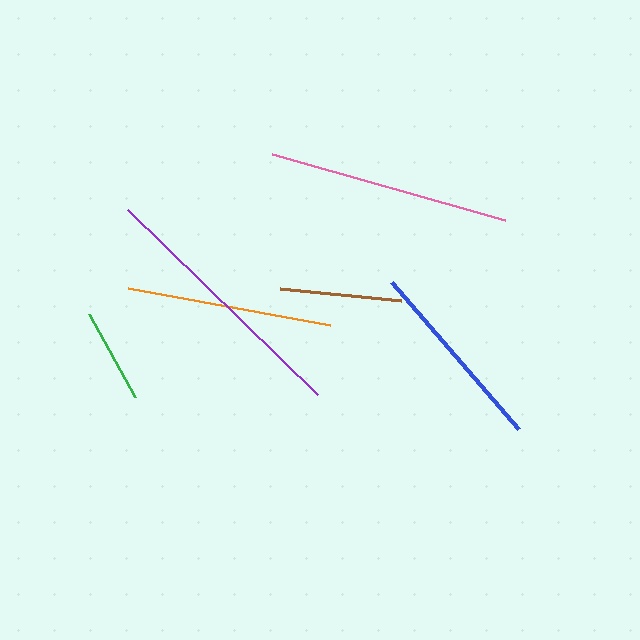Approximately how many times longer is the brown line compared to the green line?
The brown line is approximately 1.3 times the length of the green line.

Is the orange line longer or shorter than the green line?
The orange line is longer than the green line.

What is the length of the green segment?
The green segment is approximately 94 pixels long.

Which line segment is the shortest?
The green line is the shortest at approximately 94 pixels.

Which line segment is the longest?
The purple line is the longest at approximately 265 pixels.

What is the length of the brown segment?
The brown segment is approximately 122 pixels long.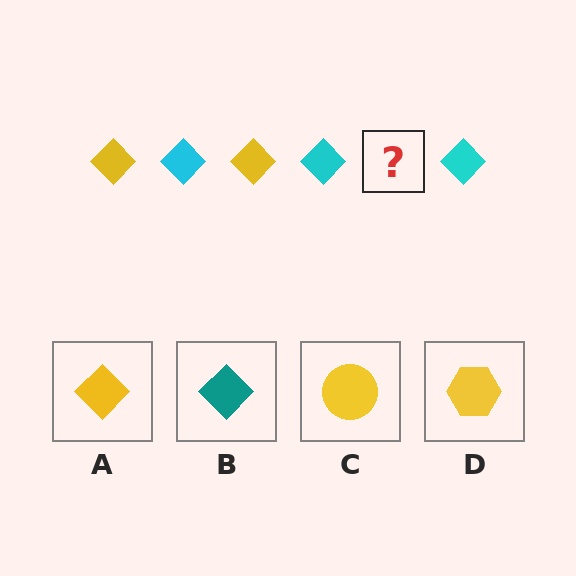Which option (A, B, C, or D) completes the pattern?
A.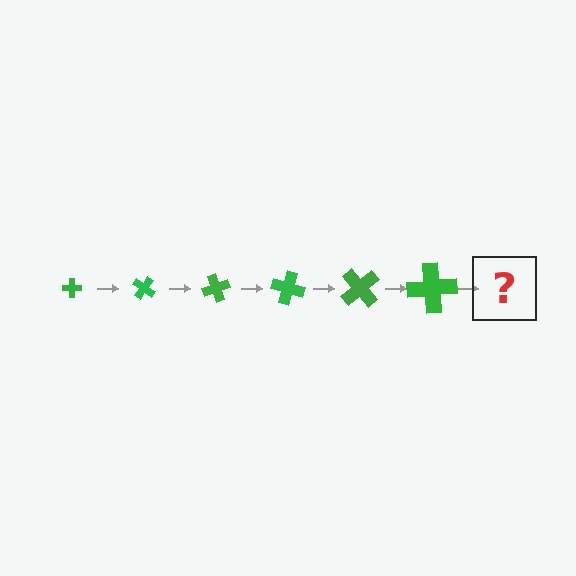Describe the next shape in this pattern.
It should be a cross, larger than the previous one and rotated 210 degrees from the start.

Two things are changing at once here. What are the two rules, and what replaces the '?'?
The two rules are that the cross grows larger each step and it rotates 35 degrees each step. The '?' should be a cross, larger than the previous one and rotated 210 degrees from the start.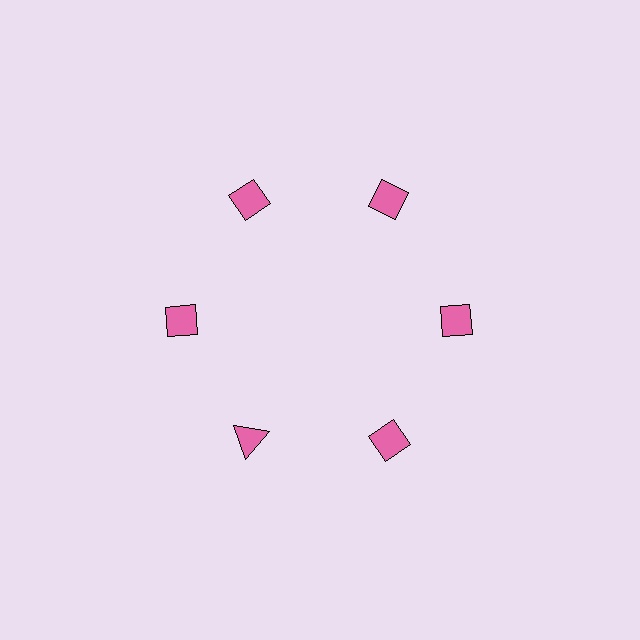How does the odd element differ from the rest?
It has a different shape: triangle instead of diamond.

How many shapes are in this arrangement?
There are 6 shapes arranged in a ring pattern.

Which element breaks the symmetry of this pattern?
The pink triangle at roughly the 7 o'clock position breaks the symmetry. All other shapes are pink diamonds.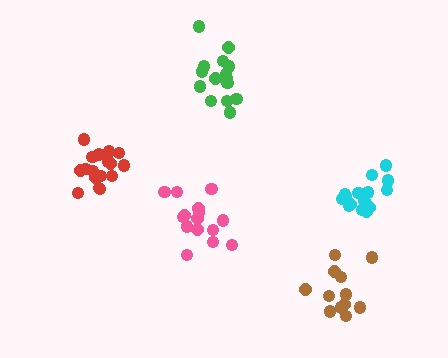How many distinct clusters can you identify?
There are 5 distinct clusters.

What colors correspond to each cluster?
The clusters are colored: brown, red, pink, cyan, green.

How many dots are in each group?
Group 1: 12 dots, Group 2: 17 dots, Group 3: 15 dots, Group 4: 15 dots, Group 5: 16 dots (75 total).